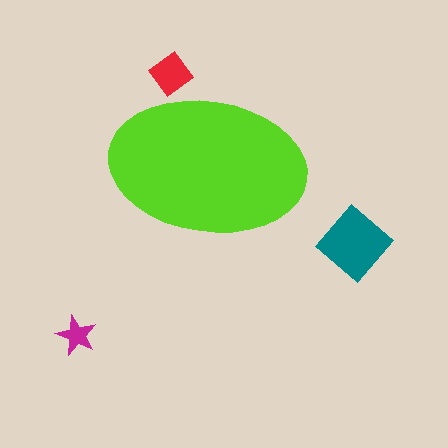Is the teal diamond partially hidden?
No, the teal diamond is fully visible.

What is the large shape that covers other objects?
A lime ellipse.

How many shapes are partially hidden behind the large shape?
1 shape is partially hidden.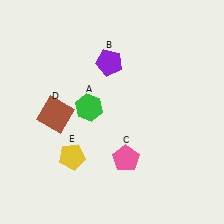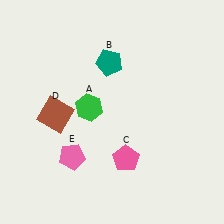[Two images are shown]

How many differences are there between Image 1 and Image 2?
There are 2 differences between the two images.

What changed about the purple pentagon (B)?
In Image 1, B is purple. In Image 2, it changed to teal.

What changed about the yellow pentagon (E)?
In Image 1, E is yellow. In Image 2, it changed to pink.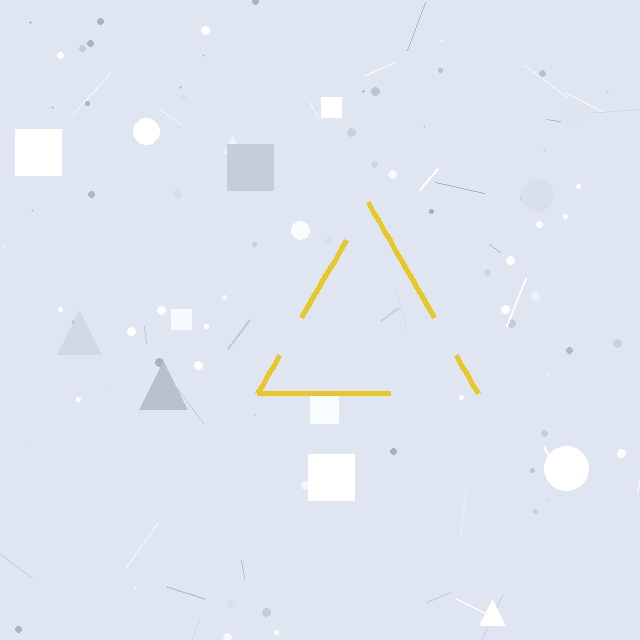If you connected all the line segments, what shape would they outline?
They would outline a triangle.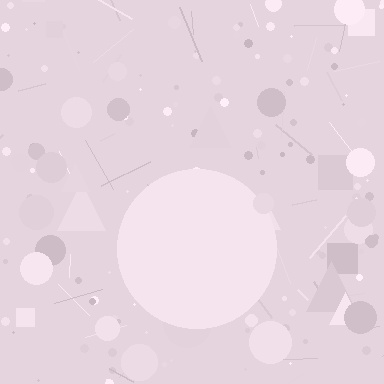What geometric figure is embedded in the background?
A circle is embedded in the background.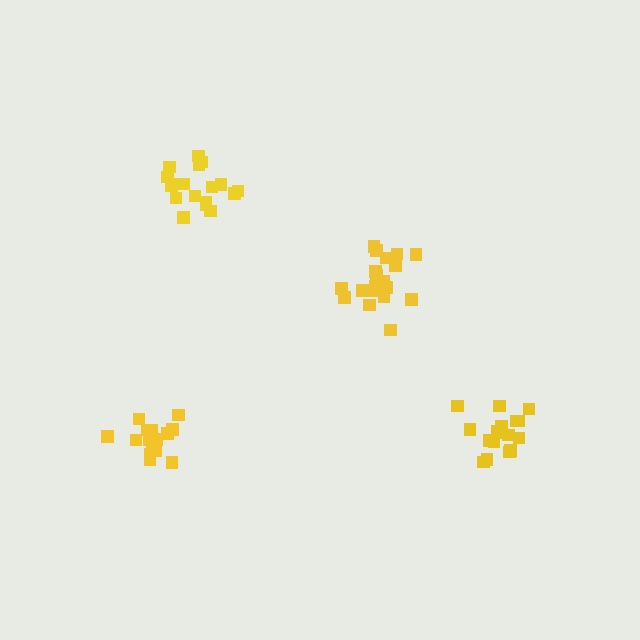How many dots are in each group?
Group 1: 19 dots, Group 2: 17 dots, Group 3: 16 dots, Group 4: 19 dots (71 total).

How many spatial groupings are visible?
There are 4 spatial groupings.